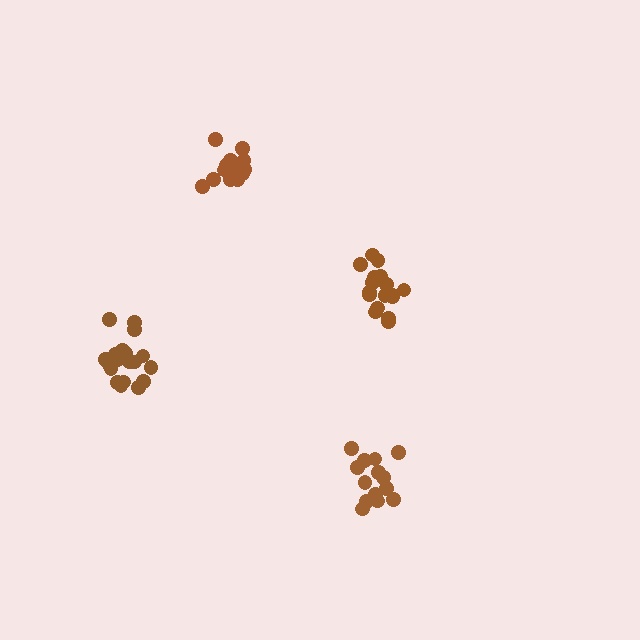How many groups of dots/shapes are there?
There are 4 groups.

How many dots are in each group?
Group 1: 19 dots, Group 2: 19 dots, Group 3: 17 dots, Group 4: 14 dots (69 total).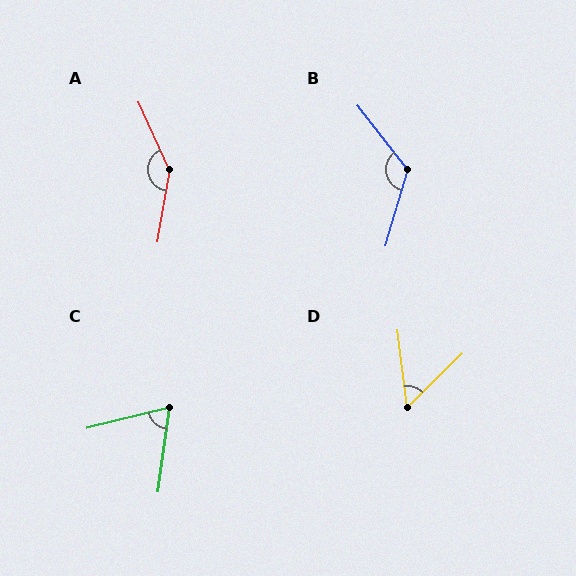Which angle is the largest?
A, at approximately 146 degrees.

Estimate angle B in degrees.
Approximately 126 degrees.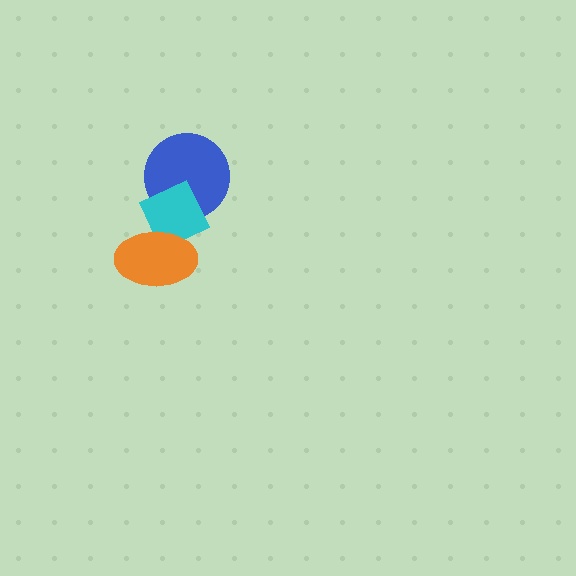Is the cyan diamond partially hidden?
Yes, it is partially covered by another shape.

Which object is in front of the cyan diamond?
The orange ellipse is in front of the cyan diamond.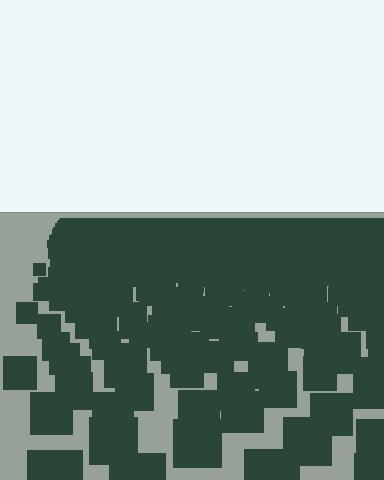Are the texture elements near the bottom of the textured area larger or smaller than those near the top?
Larger. Near the bottom, elements are closer to the viewer and appear at a bigger on-screen size.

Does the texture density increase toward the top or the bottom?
Density increases toward the top.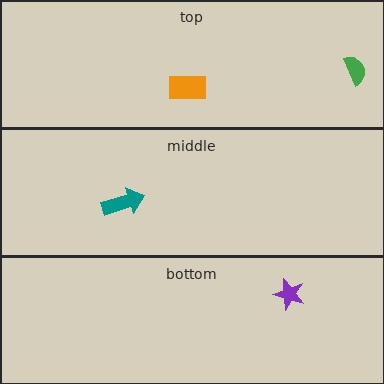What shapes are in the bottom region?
The purple star.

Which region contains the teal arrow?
The middle region.